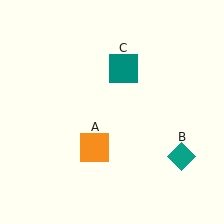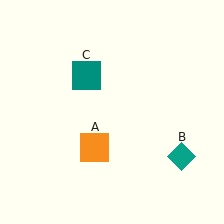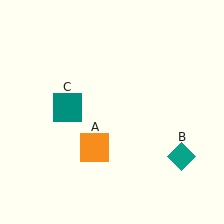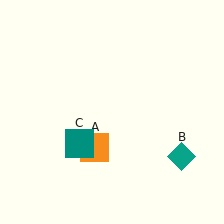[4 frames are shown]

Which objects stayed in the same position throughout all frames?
Orange square (object A) and teal diamond (object B) remained stationary.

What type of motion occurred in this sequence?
The teal square (object C) rotated counterclockwise around the center of the scene.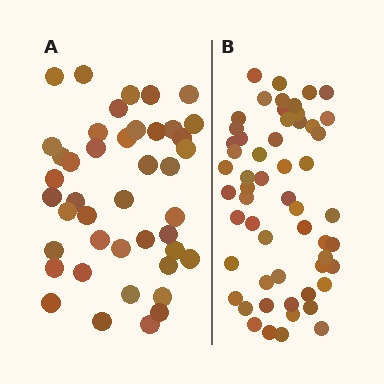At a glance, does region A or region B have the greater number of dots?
Region B (the right region) has more dots.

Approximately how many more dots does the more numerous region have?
Region B has approximately 15 more dots than region A.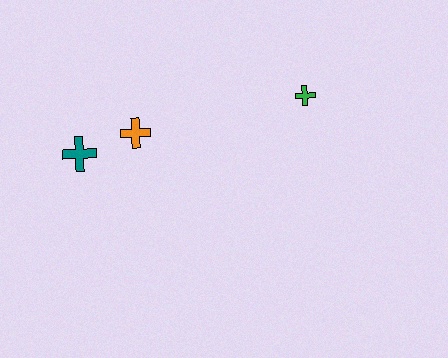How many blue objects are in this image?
There are no blue objects.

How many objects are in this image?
There are 3 objects.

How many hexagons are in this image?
There are no hexagons.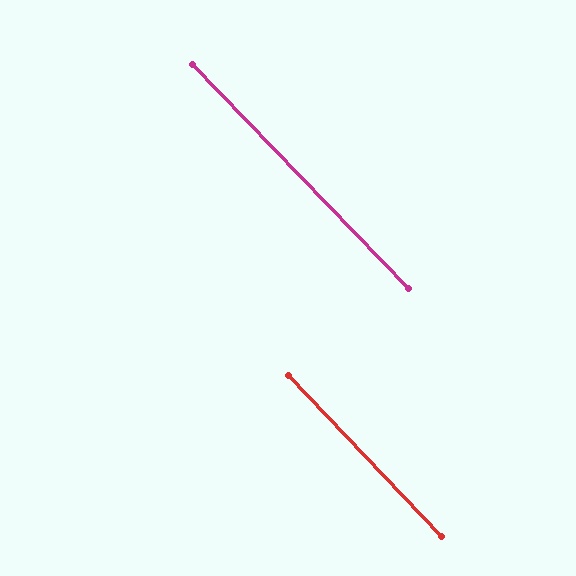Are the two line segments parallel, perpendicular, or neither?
Parallel — their directions differ by only 0.3°.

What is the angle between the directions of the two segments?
Approximately 0 degrees.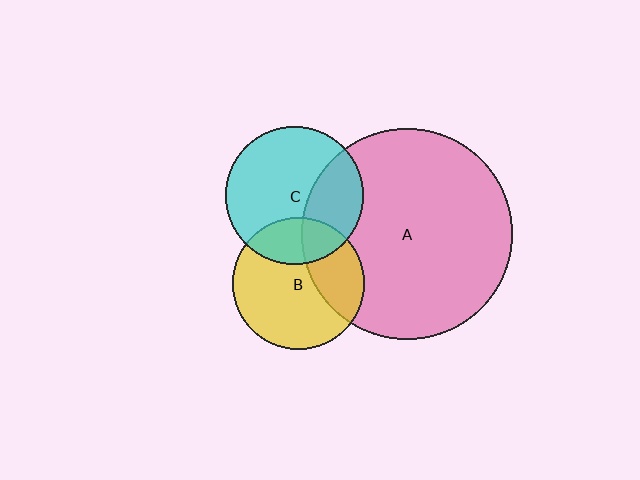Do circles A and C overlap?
Yes.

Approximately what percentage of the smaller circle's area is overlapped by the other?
Approximately 30%.